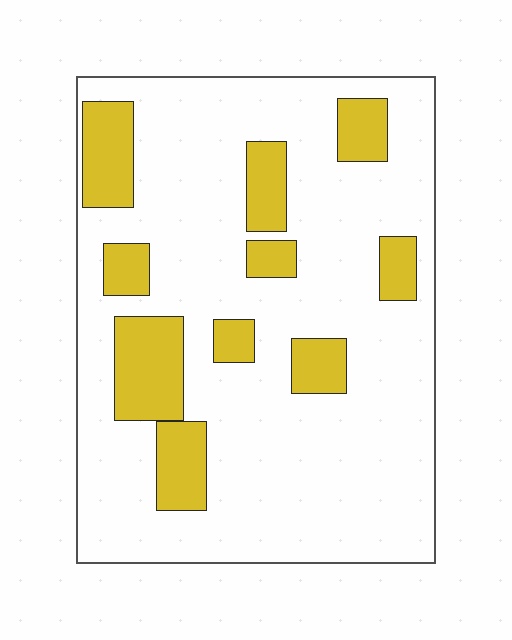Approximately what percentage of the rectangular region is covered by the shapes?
Approximately 20%.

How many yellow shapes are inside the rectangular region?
10.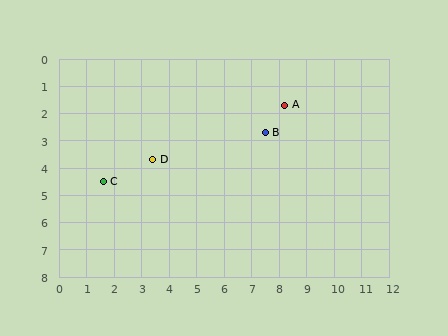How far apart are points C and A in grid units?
Points C and A are about 7.2 grid units apart.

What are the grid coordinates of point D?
Point D is at approximately (3.4, 3.7).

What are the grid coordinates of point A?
Point A is at approximately (8.2, 1.7).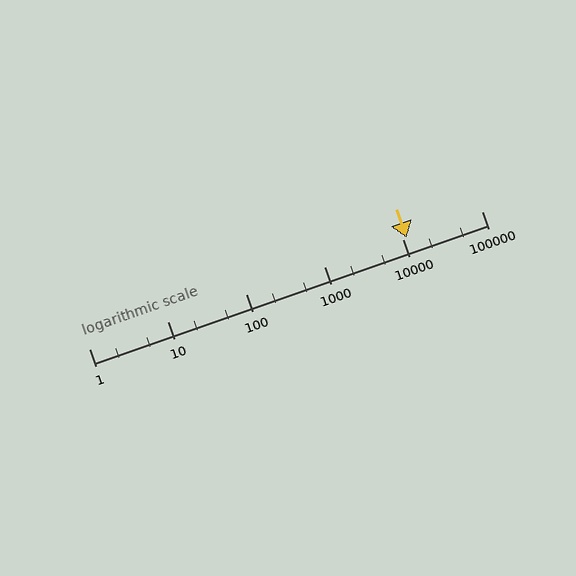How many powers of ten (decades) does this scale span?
The scale spans 5 decades, from 1 to 100000.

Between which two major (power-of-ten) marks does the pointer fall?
The pointer is between 10000 and 100000.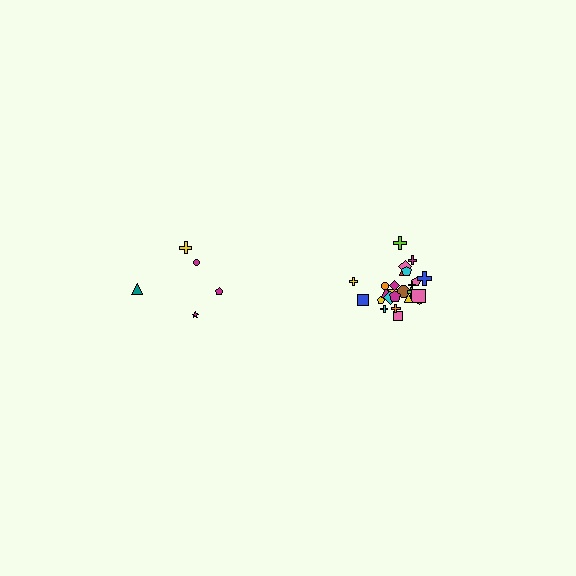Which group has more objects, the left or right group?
The right group.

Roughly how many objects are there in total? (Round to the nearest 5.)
Roughly 30 objects in total.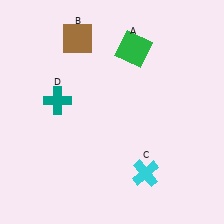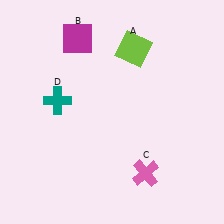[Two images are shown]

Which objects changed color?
A changed from green to lime. B changed from brown to magenta. C changed from cyan to pink.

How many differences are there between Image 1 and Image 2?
There are 3 differences between the two images.